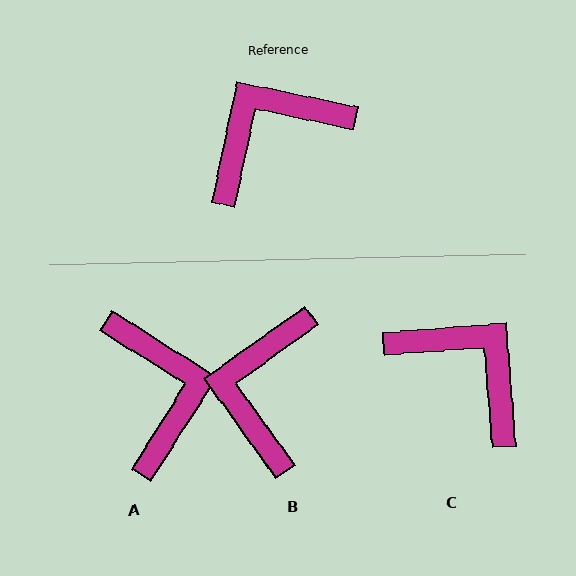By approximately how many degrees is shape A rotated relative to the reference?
Approximately 110 degrees clockwise.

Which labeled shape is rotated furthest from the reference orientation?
A, about 110 degrees away.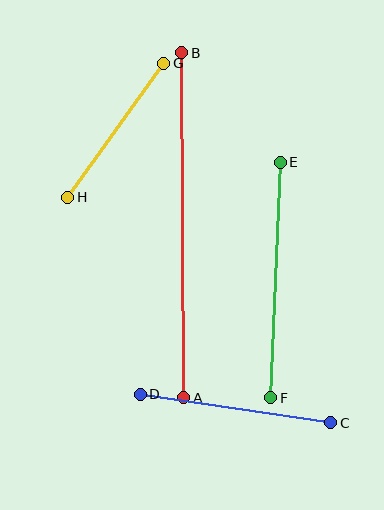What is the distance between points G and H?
The distance is approximately 165 pixels.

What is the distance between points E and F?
The distance is approximately 236 pixels.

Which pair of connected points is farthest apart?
Points A and B are farthest apart.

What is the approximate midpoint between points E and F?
The midpoint is at approximately (276, 280) pixels.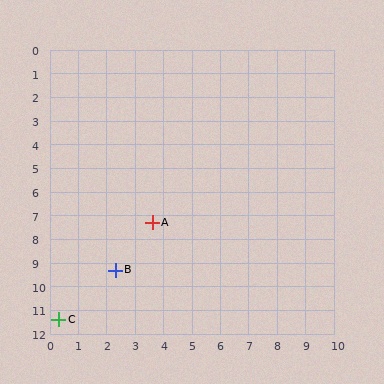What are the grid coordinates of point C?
Point C is at approximately (0.3, 11.4).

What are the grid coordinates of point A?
Point A is at approximately (3.6, 7.3).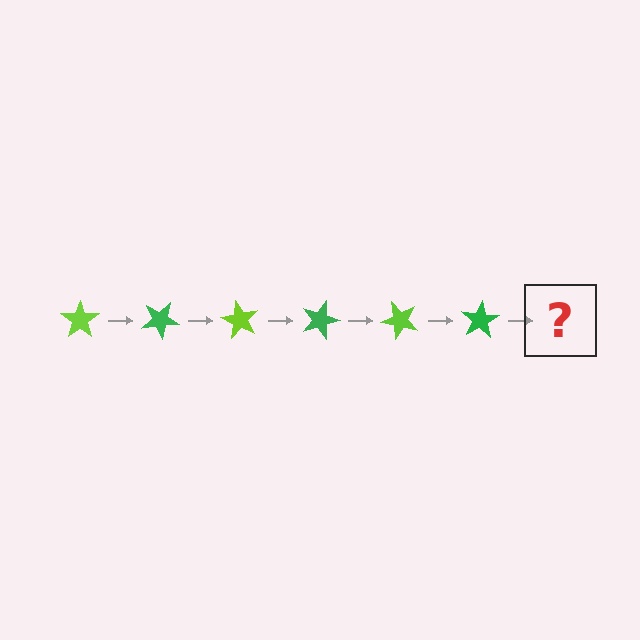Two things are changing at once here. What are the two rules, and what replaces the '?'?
The two rules are that it rotates 30 degrees each step and the color cycles through lime and green. The '?' should be a lime star, rotated 180 degrees from the start.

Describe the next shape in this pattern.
It should be a lime star, rotated 180 degrees from the start.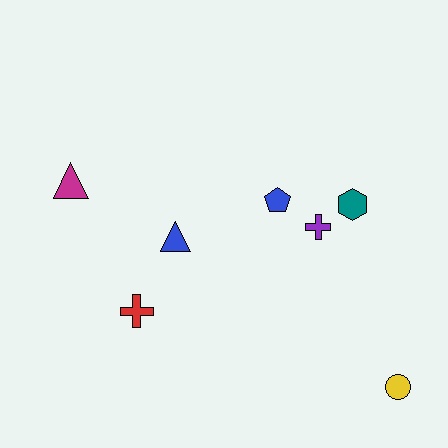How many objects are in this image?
There are 7 objects.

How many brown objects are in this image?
There are no brown objects.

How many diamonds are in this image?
There are no diamonds.